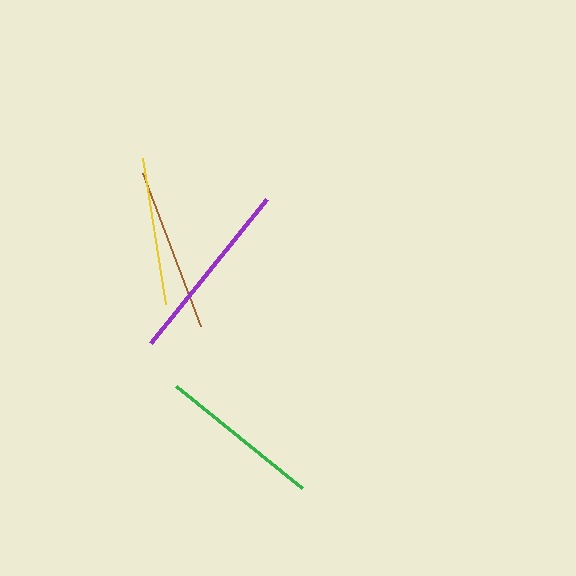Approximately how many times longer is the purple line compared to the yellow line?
The purple line is approximately 1.2 times the length of the yellow line.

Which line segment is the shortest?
The yellow line is the shortest at approximately 148 pixels.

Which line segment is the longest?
The purple line is the longest at approximately 184 pixels.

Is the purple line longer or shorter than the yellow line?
The purple line is longer than the yellow line.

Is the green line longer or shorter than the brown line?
The brown line is longer than the green line.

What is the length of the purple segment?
The purple segment is approximately 184 pixels long.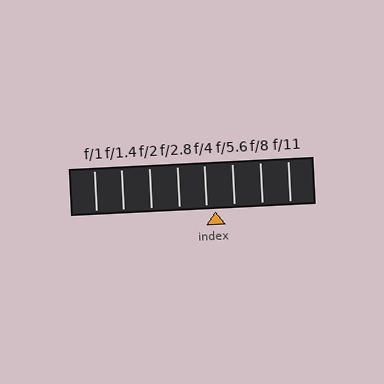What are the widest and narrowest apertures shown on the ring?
The widest aperture shown is f/1 and the narrowest is f/11.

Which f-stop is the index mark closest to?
The index mark is closest to f/4.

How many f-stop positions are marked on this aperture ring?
There are 8 f-stop positions marked.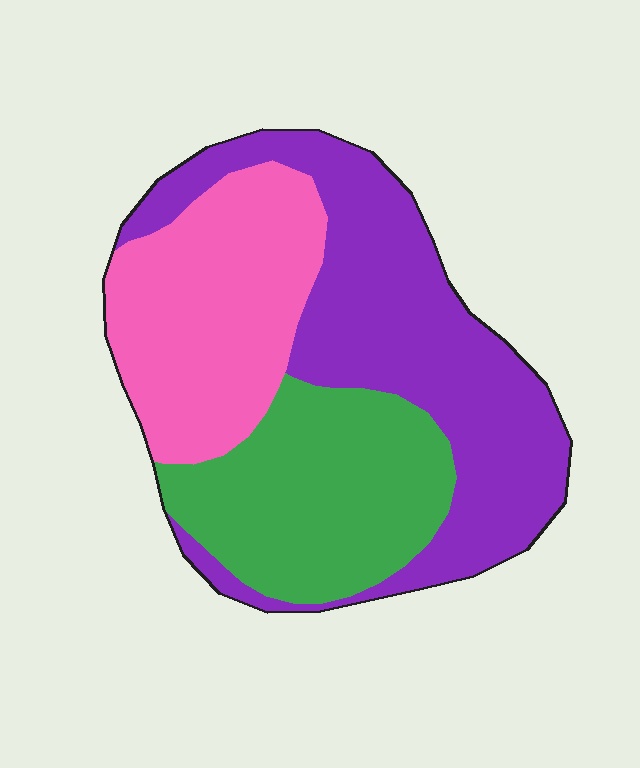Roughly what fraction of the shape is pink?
Pink takes up between a sixth and a third of the shape.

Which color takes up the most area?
Purple, at roughly 45%.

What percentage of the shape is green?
Green takes up about one quarter (1/4) of the shape.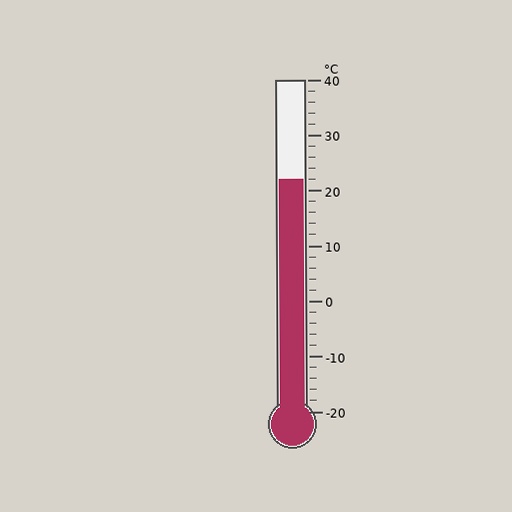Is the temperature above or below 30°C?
The temperature is below 30°C.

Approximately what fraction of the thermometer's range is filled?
The thermometer is filled to approximately 70% of its range.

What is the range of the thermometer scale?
The thermometer scale ranges from -20°C to 40°C.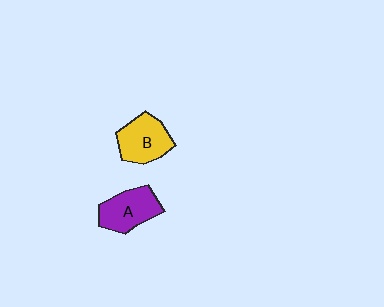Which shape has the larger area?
Shape B (yellow).